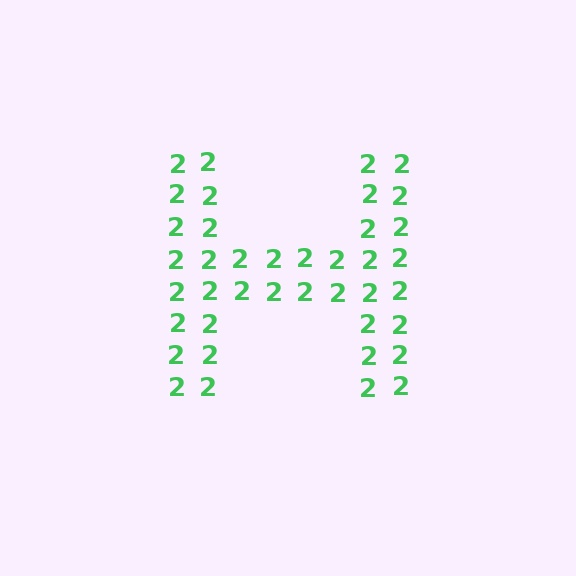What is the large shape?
The large shape is the letter H.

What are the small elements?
The small elements are digit 2's.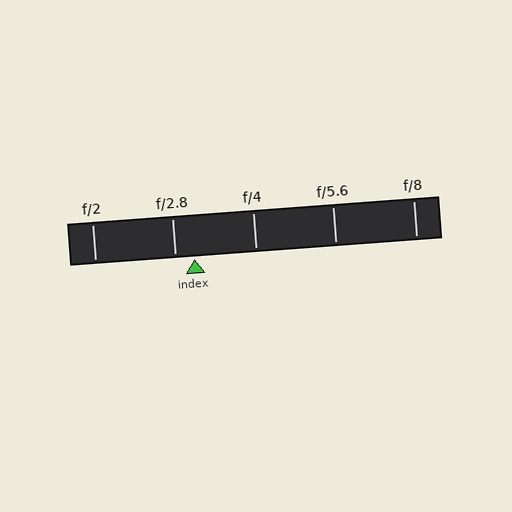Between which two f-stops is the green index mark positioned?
The index mark is between f/2.8 and f/4.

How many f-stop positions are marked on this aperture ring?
There are 5 f-stop positions marked.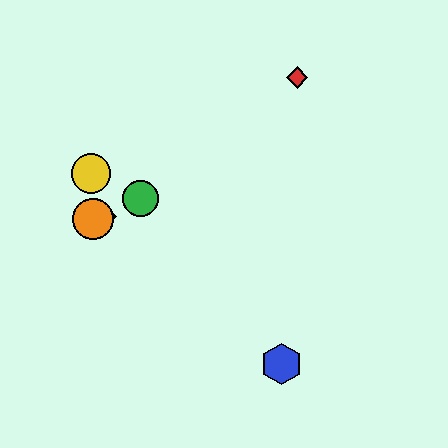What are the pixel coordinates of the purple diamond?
The purple diamond is at (98, 217).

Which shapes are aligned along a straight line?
The green circle, the purple diamond, the orange circle are aligned along a straight line.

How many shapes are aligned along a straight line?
3 shapes (the green circle, the purple diamond, the orange circle) are aligned along a straight line.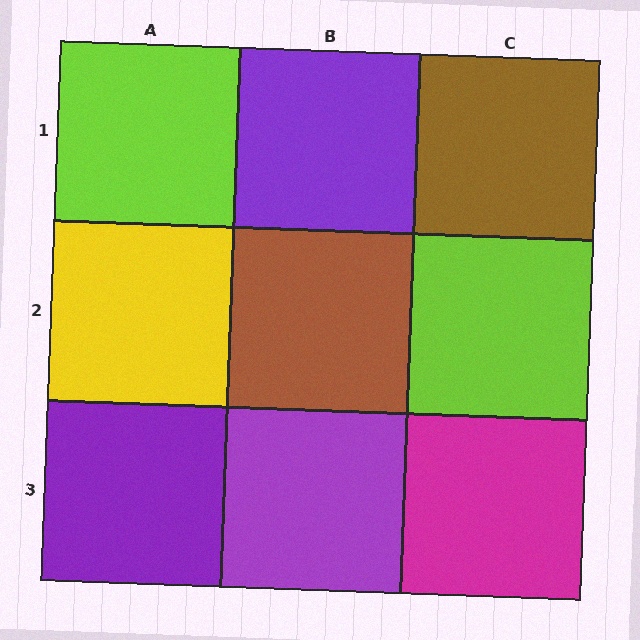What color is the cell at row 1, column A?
Lime.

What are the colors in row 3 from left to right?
Purple, purple, magenta.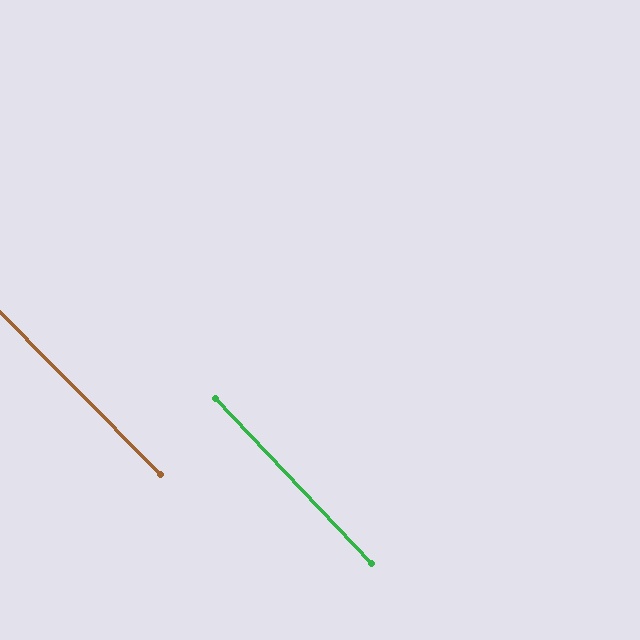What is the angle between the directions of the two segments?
Approximately 2 degrees.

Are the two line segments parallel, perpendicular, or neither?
Parallel — their directions differ by only 1.7°.